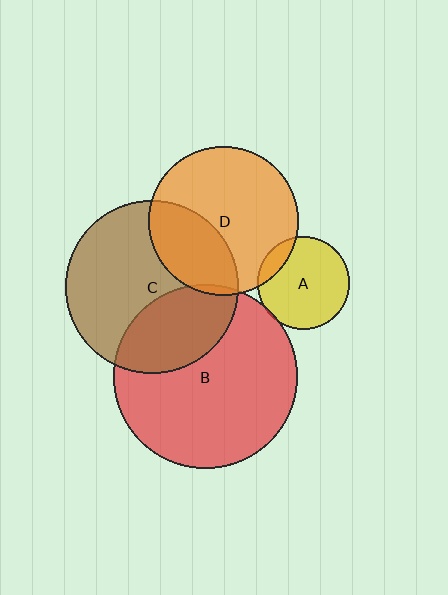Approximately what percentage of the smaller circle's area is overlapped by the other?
Approximately 35%.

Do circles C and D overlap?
Yes.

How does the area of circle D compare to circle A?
Approximately 2.6 times.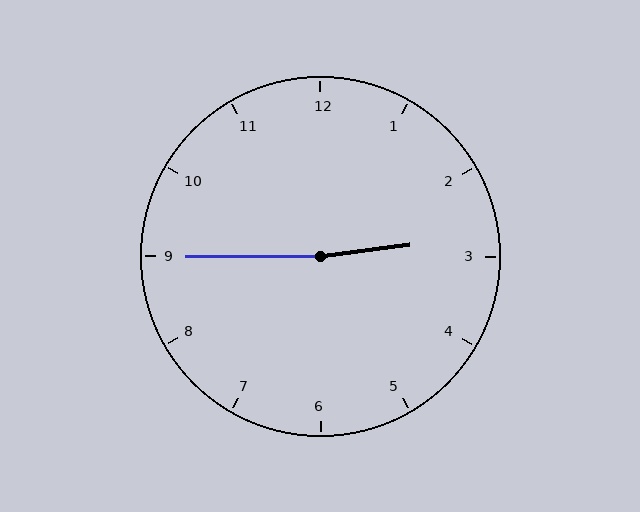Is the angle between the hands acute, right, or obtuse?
It is obtuse.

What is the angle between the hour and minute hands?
Approximately 172 degrees.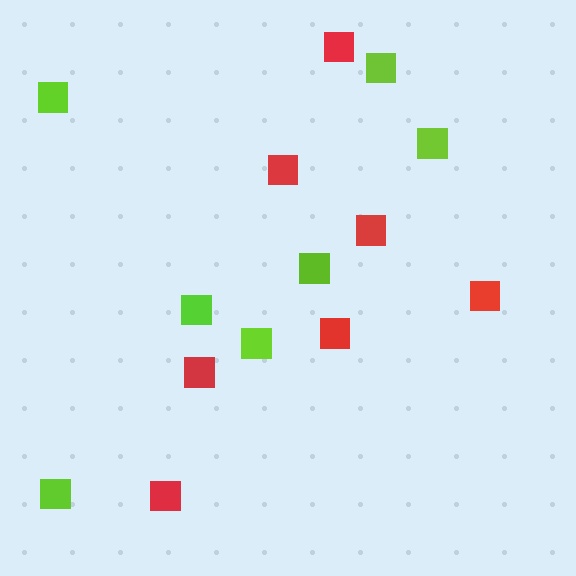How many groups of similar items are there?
There are 2 groups: one group of lime squares (7) and one group of red squares (7).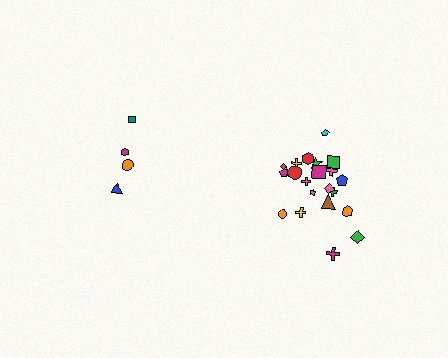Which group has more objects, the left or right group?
The right group.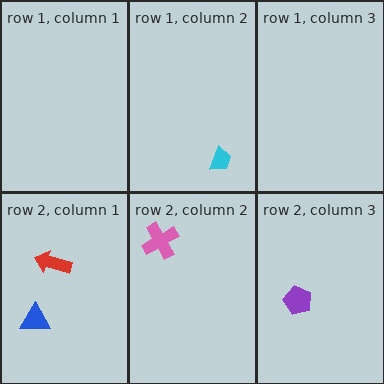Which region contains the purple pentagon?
The row 2, column 3 region.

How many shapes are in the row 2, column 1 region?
2.